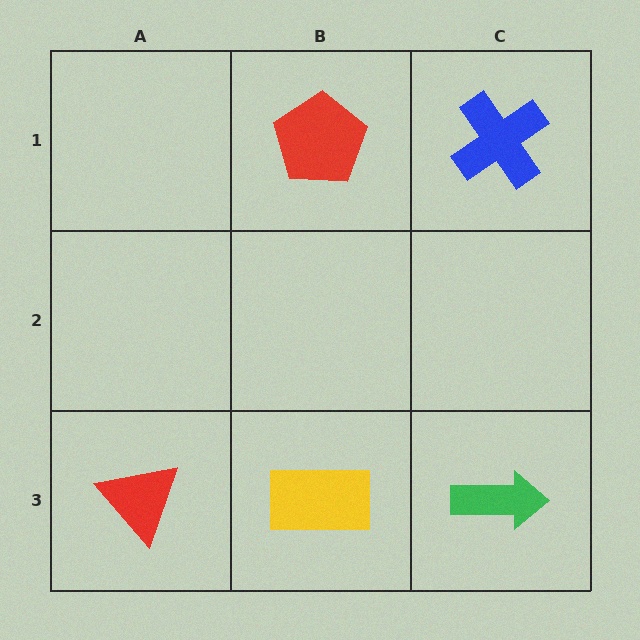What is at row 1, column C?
A blue cross.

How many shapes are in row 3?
3 shapes.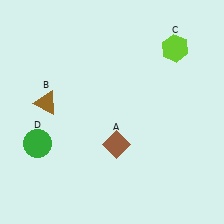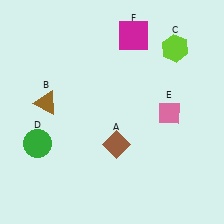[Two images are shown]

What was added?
A pink diamond (E), a magenta square (F) were added in Image 2.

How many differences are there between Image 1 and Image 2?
There are 2 differences between the two images.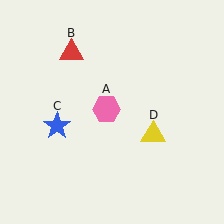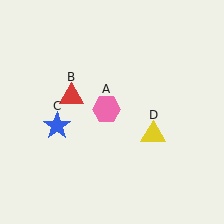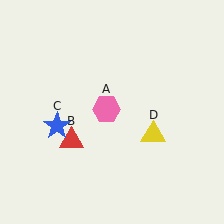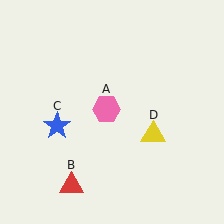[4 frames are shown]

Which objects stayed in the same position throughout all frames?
Pink hexagon (object A) and blue star (object C) and yellow triangle (object D) remained stationary.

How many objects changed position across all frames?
1 object changed position: red triangle (object B).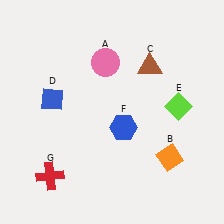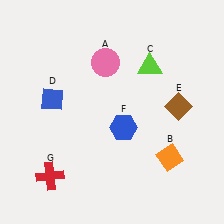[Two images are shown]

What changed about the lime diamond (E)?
In Image 1, E is lime. In Image 2, it changed to brown.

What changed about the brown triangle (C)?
In Image 1, C is brown. In Image 2, it changed to lime.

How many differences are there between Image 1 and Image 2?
There are 2 differences between the two images.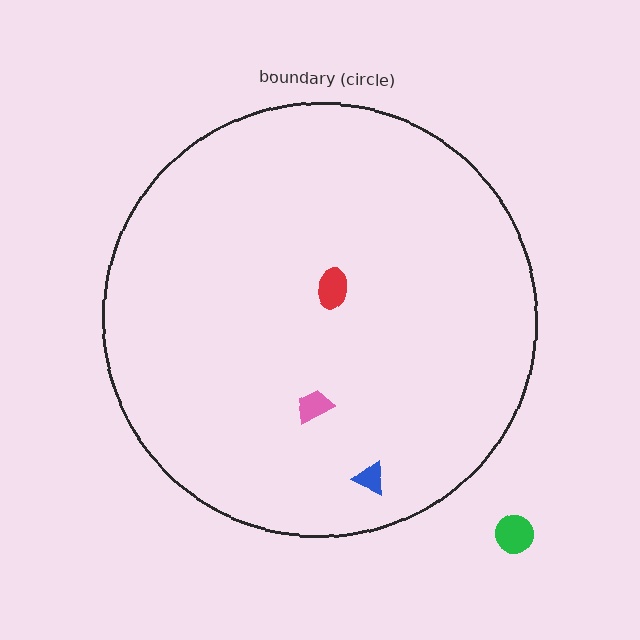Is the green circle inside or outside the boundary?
Outside.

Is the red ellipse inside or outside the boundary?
Inside.